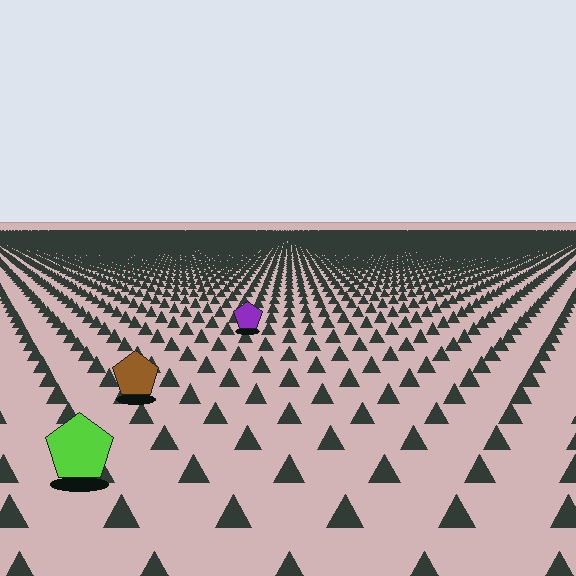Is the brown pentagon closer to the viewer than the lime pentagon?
No. The lime pentagon is closer — you can tell from the texture gradient: the ground texture is coarser near it.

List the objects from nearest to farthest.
From nearest to farthest: the lime pentagon, the brown pentagon, the purple pentagon.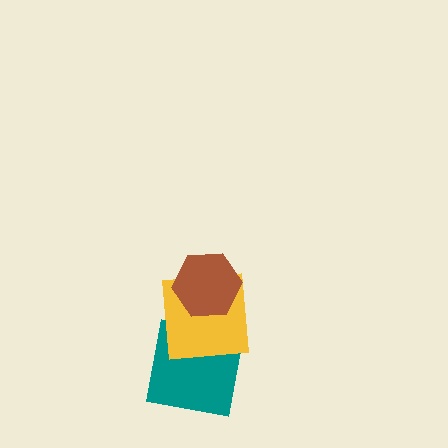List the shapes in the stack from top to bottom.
From top to bottom: the brown hexagon, the yellow square, the teal square.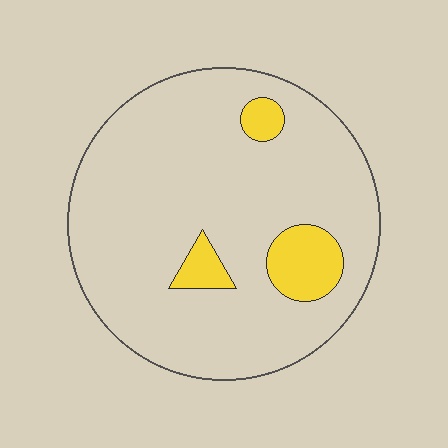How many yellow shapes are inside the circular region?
3.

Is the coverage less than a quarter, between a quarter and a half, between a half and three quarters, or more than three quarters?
Less than a quarter.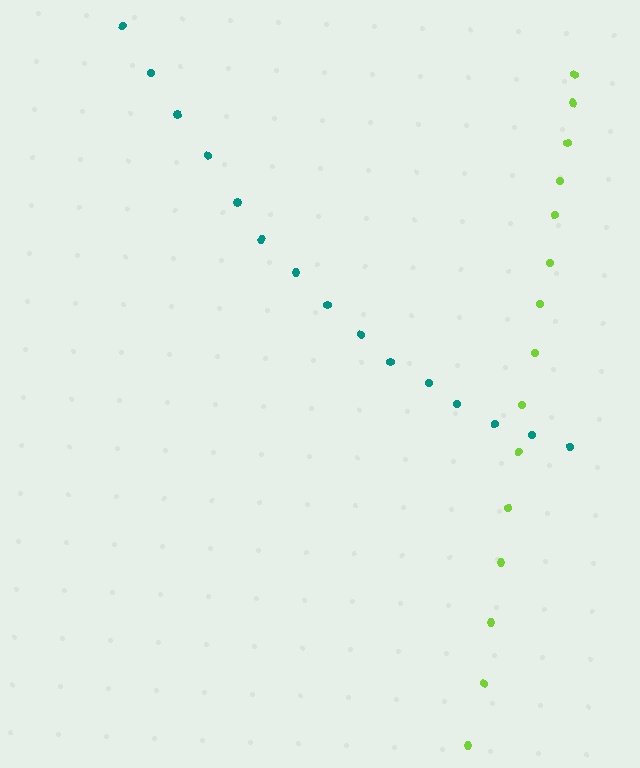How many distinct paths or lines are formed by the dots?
There are 2 distinct paths.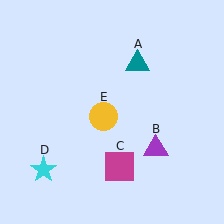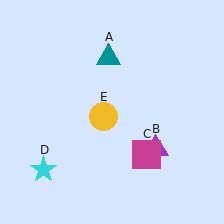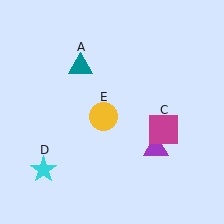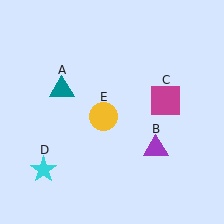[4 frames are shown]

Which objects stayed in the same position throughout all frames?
Purple triangle (object B) and cyan star (object D) and yellow circle (object E) remained stationary.